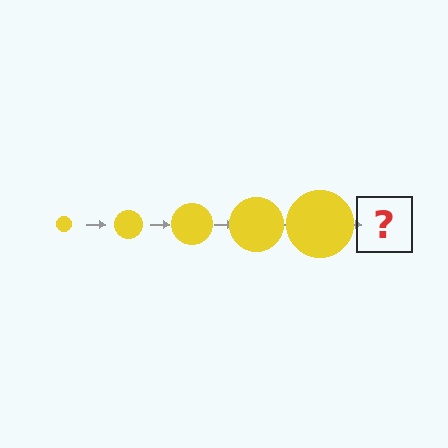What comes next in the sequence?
The next element should be a yellow circle, larger than the previous one.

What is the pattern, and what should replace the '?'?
The pattern is that the circle gets progressively larger each step. The '?' should be a yellow circle, larger than the previous one.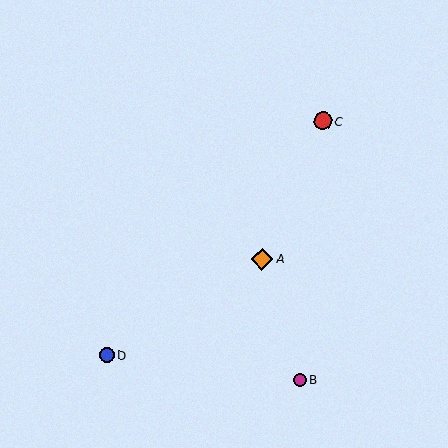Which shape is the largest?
The orange diamond (labeled A) is the largest.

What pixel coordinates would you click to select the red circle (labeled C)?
Click at (323, 121) to select the red circle C.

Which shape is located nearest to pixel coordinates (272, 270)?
The orange diamond (labeled A) at (262, 259) is nearest to that location.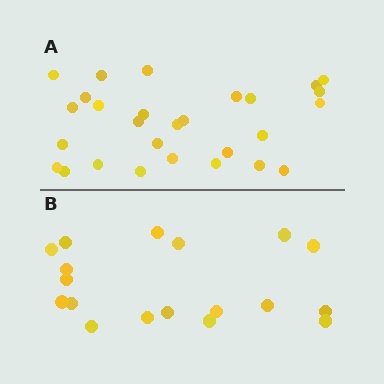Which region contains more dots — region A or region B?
Region A (the top region) has more dots.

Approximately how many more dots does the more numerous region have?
Region A has roughly 10 or so more dots than region B.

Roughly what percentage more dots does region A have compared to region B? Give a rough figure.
About 55% more.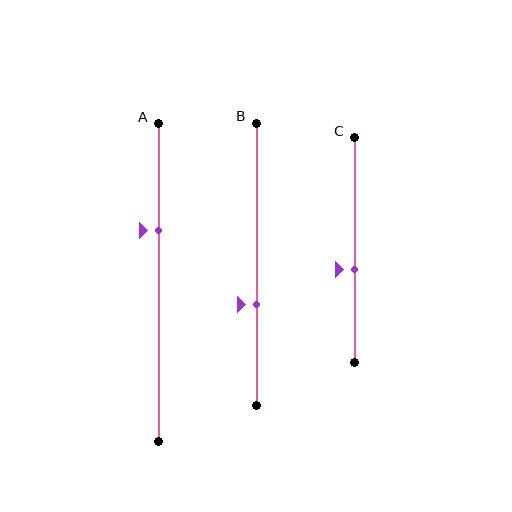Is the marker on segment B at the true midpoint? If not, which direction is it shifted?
No, the marker on segment B is shifted downward by about 14% of the segment length.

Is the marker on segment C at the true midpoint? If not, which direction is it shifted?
No, the marker on segment C is shifted downward by about 8% of the segment length.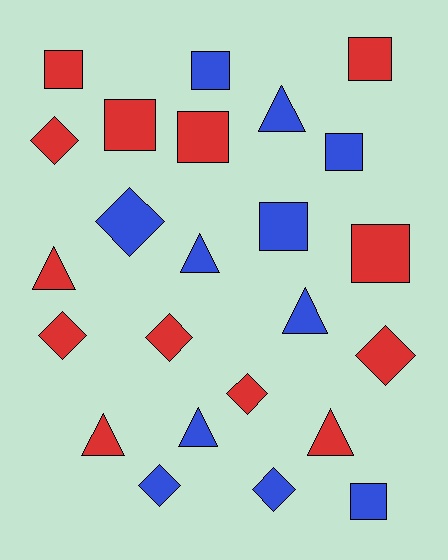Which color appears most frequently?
Red, with 13 objects.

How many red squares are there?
There are 5 red squares.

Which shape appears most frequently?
Square, with 9 objects.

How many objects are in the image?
There are 24 objects.